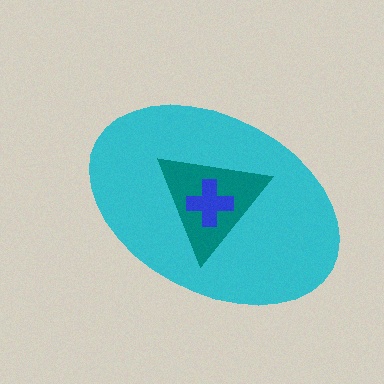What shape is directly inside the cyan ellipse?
The teal triangle.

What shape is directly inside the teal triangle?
The blue cross.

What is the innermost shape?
The blue cross.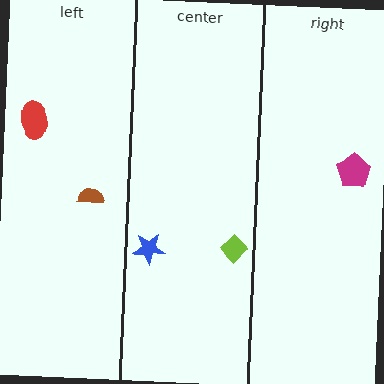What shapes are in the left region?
The brown semicircle, the red ellipse.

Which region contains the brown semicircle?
The left region.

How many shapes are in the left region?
2.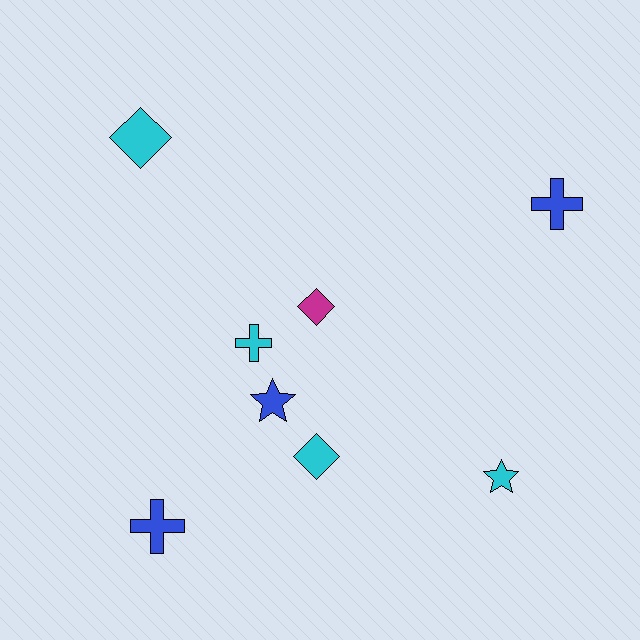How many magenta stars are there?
There are no magenta stars.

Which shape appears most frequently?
Cross, with 3 objects.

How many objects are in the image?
There are 8 objects.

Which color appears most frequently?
Cyan, with 4 objects.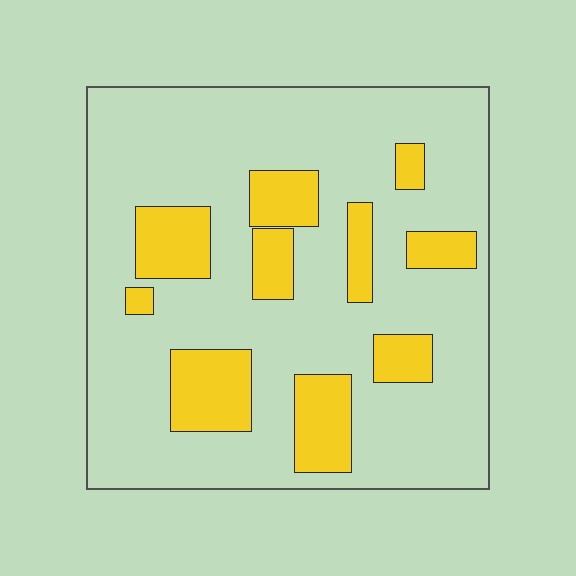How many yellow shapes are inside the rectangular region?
10.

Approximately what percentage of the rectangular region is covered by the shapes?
Approximately 20%.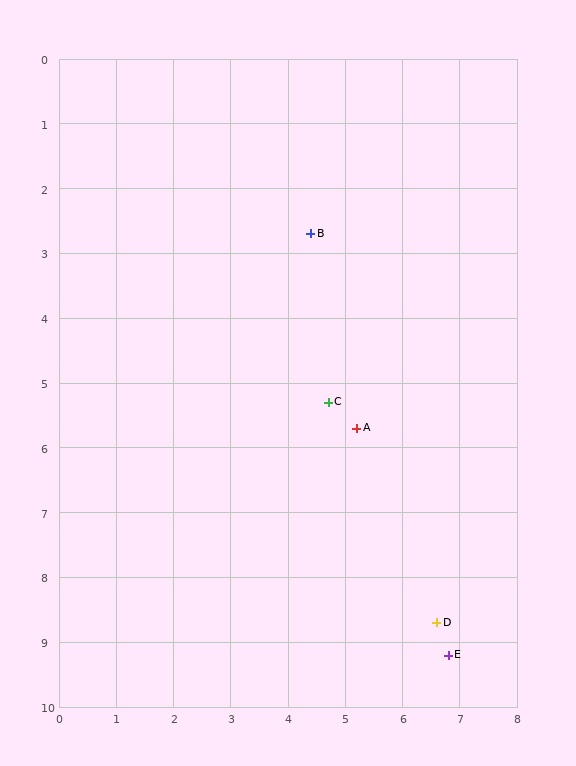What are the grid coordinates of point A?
Point A is at approximately (5.2, 5.7).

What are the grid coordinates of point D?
Point D is at approximately (6.6, 8.7).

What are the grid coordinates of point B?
Point B is at approximately (4.4, 2.7).